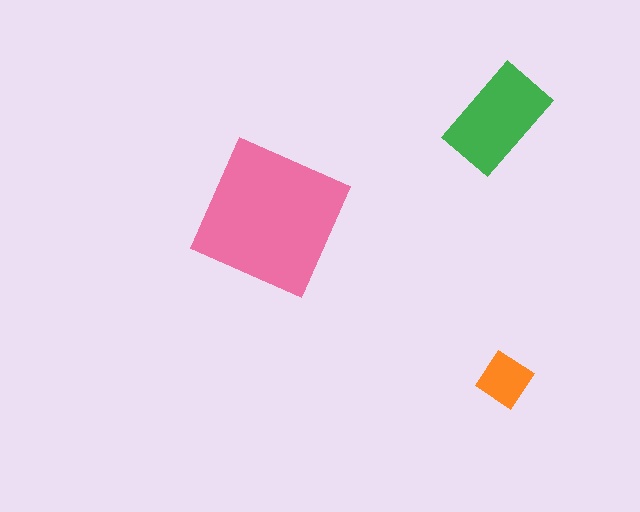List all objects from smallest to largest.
The orange diamond, the green rectangle, the pink square.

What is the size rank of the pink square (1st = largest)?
1st.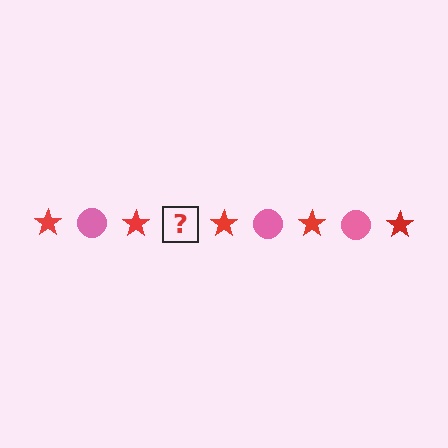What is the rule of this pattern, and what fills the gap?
The rule is that the pattern alternates between red star and pink circle. The gap should be filled with a pink circle.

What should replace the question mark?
The question mark should be replaced with a pink circle.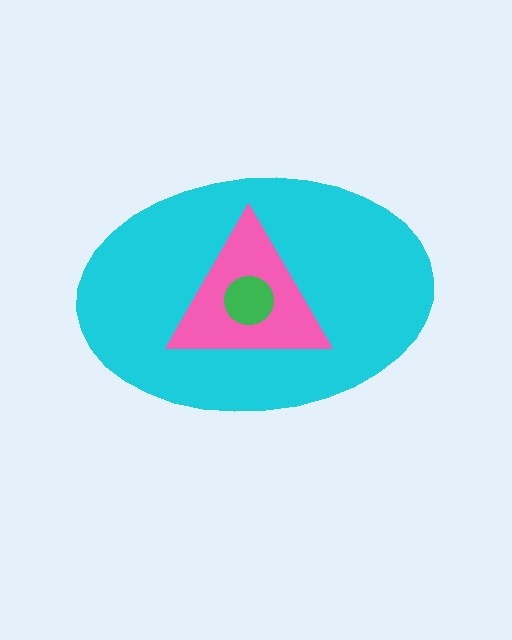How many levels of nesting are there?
3.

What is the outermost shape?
The cyan ellipse.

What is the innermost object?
The green circle.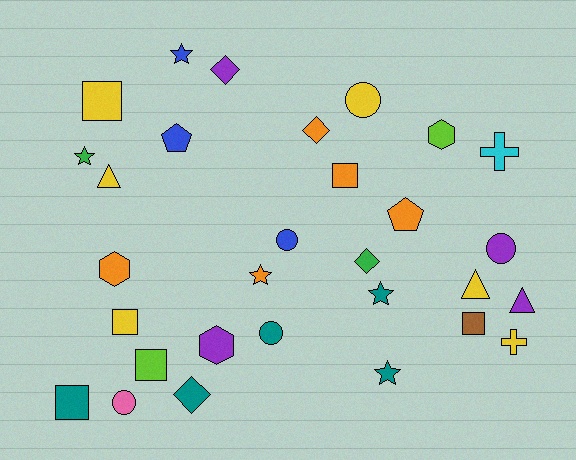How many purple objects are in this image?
There are 4 purple objects.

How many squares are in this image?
There are 6 squares.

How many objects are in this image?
There are 30 objects.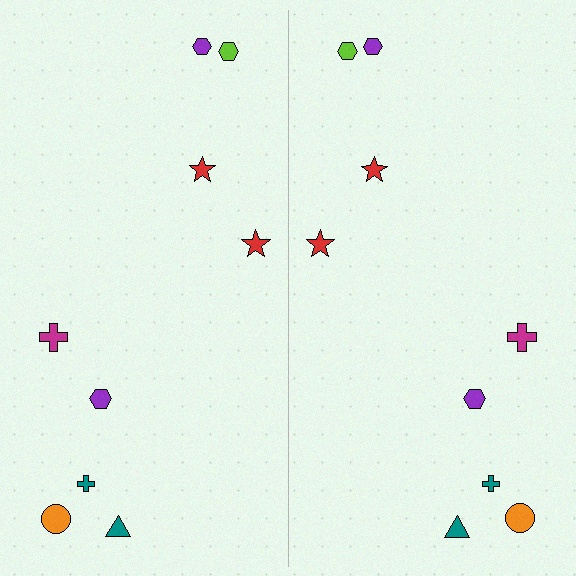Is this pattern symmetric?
Yes, this pattern has bilateral (reflection) symmetry.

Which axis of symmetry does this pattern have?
The pattern has a vertical axis of symmetry running through the center of the image.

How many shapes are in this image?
There are 18 shapes in this image.